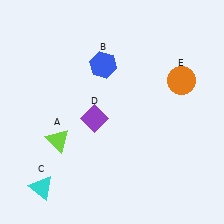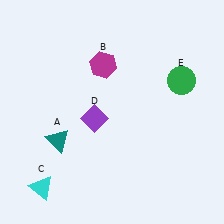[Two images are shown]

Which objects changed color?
A changed from lime to teal. B changed from blue to magenta. E changed from orange to green.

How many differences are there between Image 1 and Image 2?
There are 3 differences between the two images.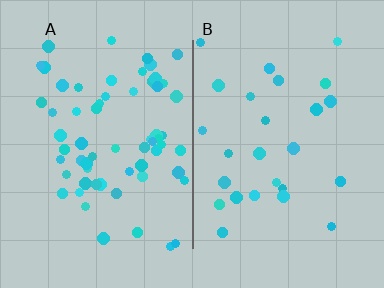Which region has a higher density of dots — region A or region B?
A (the left).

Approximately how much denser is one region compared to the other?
Approximately 2.4× — region A over region B.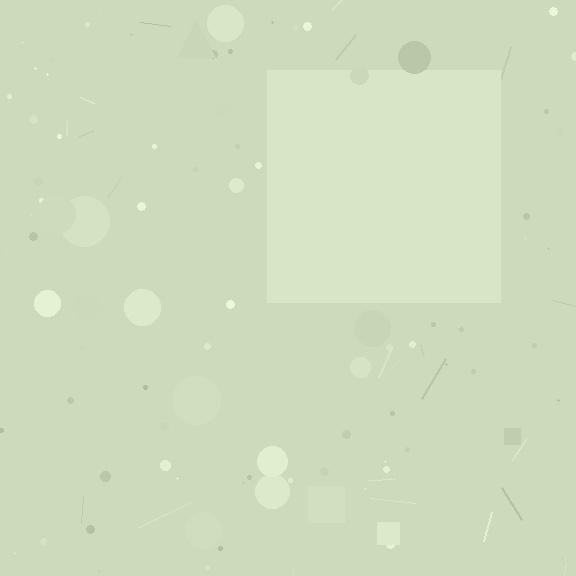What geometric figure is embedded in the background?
A square is embedded in the background.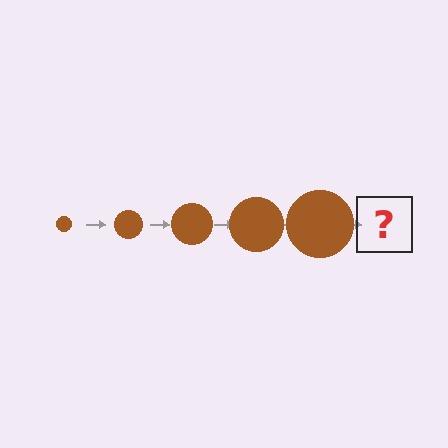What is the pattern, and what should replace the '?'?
The pattern is that the circle gets progressively larger each step. The '?' should be a brown circle, larger than the previous one.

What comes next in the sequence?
The next element should be a brown circle, larger than the previous one.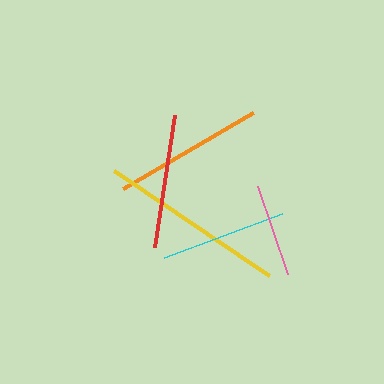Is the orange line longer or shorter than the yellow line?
The yellow line is longer than the orange line.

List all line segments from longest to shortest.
From longest to shortest: yellow, orange, red, cyan, pink.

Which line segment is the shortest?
The pink line is the shortest at approximately 93 pixels.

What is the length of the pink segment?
The pink segment is approximately 93 pixels long.